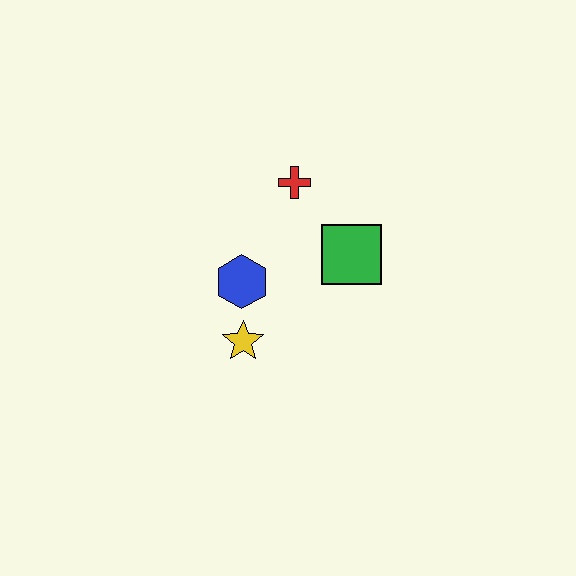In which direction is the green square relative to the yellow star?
The green square is to the right of the yellow star.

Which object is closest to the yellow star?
The blue hexagon is closest to the yellow star.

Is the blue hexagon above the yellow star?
Yes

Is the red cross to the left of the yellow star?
No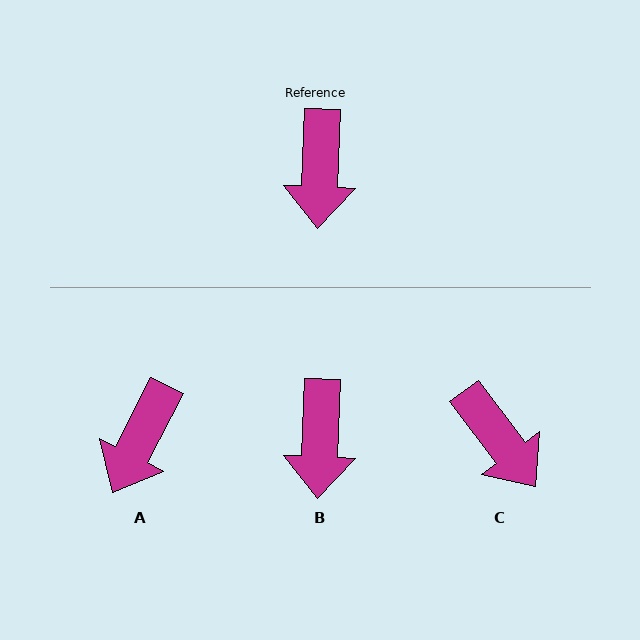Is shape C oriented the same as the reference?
No, it is off by about 39 degrees.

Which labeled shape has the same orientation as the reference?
B.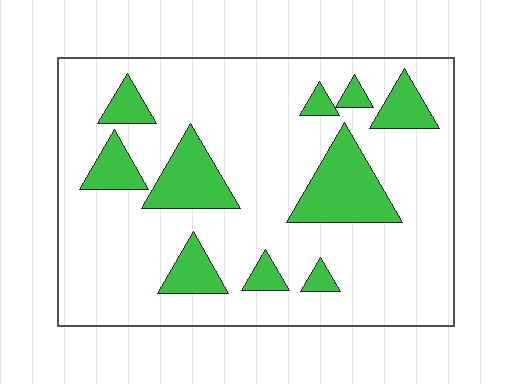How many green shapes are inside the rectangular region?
10.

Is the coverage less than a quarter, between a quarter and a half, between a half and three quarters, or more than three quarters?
Less than a quarter.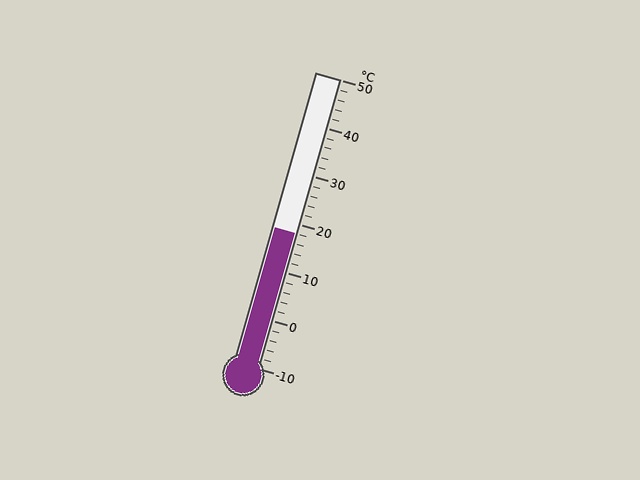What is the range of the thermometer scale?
The thermometer scale ranges from -10°C to 50°C.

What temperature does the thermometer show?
The thermometer shows approximately 18°C.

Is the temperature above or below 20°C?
The temperature is below 20°C.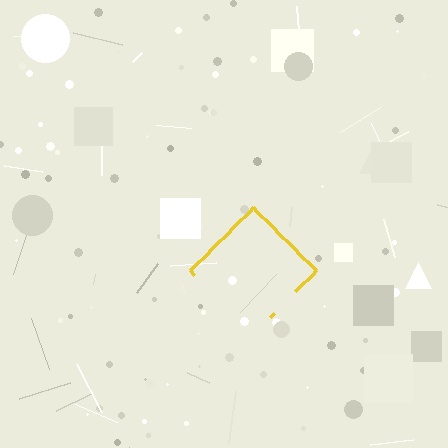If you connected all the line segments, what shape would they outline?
They would outline a diamond.